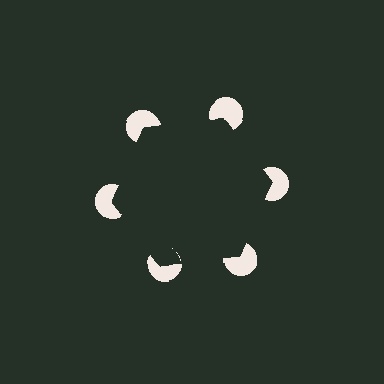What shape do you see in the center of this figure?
An illusory hexagon — its edges are inferred from the aligned wedge cuts in the pac-man discs, not physically drawn.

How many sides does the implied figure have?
6 sides.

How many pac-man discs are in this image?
There are 6 — one at each vertex of the illusory hexagon.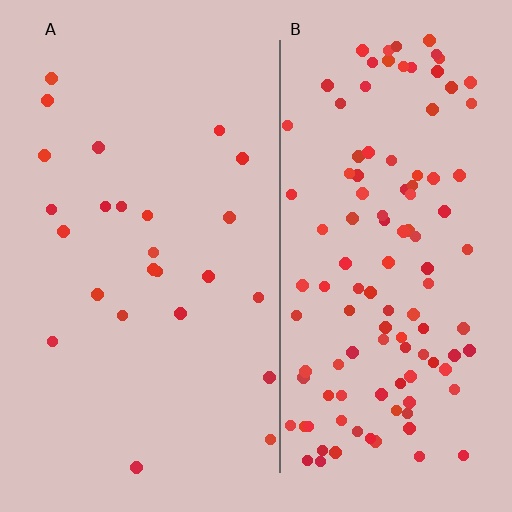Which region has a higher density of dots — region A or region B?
B (the right).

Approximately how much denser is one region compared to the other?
Approximately 4.8× — region B over region A.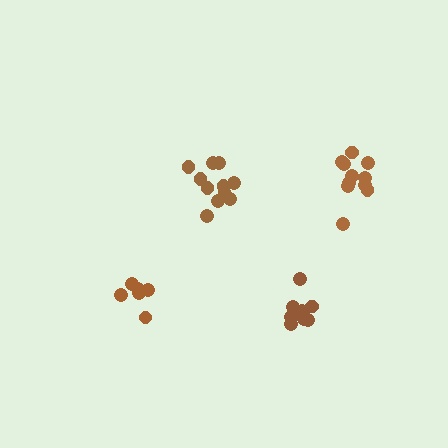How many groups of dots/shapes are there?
There are 4 groups.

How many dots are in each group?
Group 1: 8 dots, Group 2: 11 dots, Group 3: 11 dots, Group 4: 6 dots (36 total).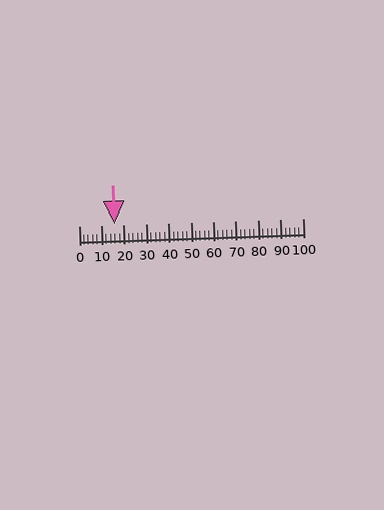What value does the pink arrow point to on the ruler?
The pink arrow points to approximately 16.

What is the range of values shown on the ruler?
The ruler shows values from 0 to 100.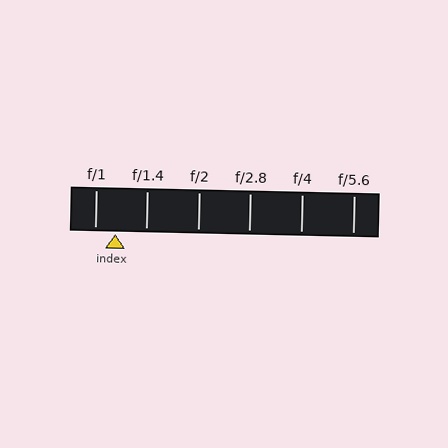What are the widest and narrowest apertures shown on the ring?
The widest aperture shown is f/1 and the narrowest is f/5.6.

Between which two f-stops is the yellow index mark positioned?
The index mark is between f/1 and f/1.4.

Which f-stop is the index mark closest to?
The index mark is closest to f/1.